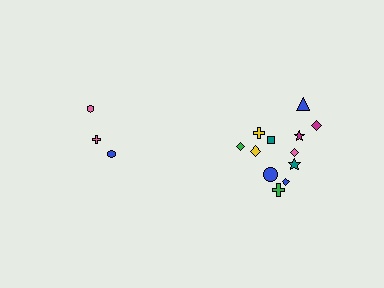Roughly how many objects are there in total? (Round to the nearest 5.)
Roughly 15 objects in total.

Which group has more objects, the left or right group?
The right group.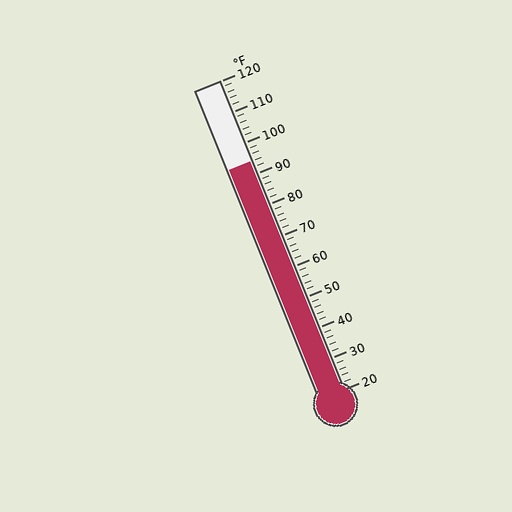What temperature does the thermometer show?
The thermometer shows approximately 94°F.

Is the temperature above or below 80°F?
The temperature is above 80°F.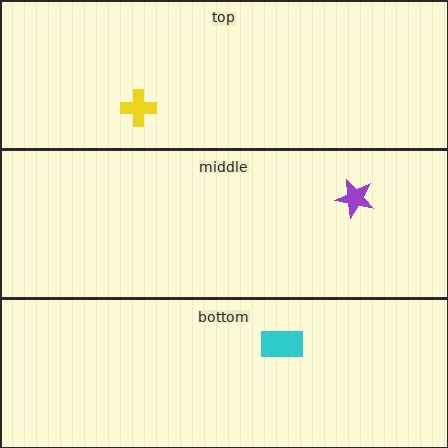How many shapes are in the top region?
1.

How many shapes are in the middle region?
1.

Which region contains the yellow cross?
The top region.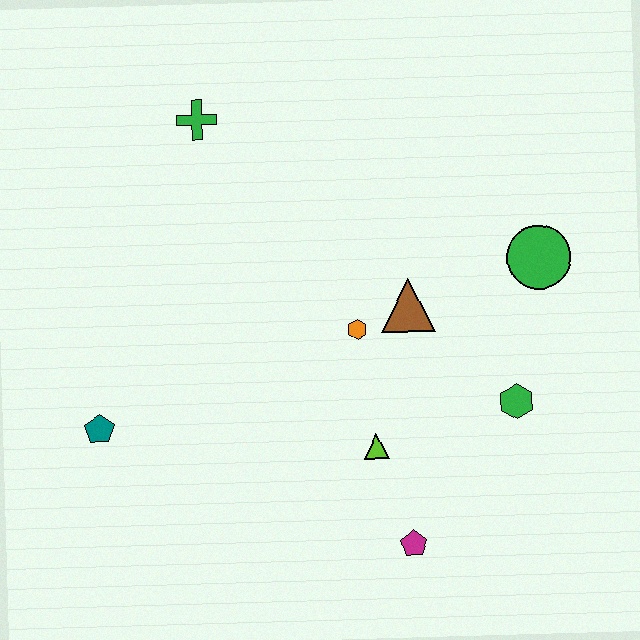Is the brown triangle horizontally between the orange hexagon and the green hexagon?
Yes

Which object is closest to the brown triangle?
The orange hexagon is closest to the brown triangle.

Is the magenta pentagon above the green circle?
No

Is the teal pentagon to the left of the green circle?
Yes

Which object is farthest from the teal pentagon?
The green circle is farthest from the teal pentagon.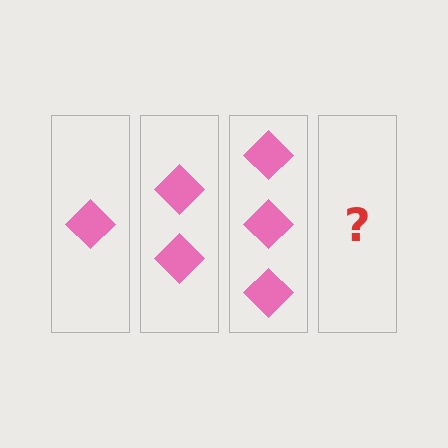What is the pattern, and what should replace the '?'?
The pattern is that each step adds one more diamond. The '?' should be 4 diamonds.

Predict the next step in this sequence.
The next step is 4 diamonds.